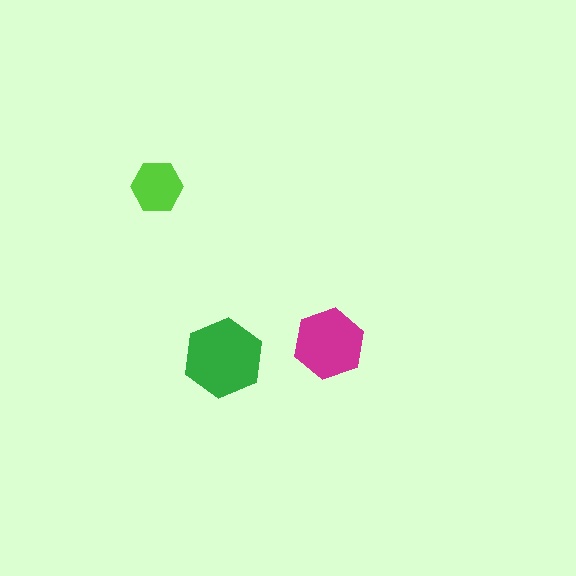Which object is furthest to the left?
The lime hexagon is leftmost.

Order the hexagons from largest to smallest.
the green one, the magenta one, the lime one.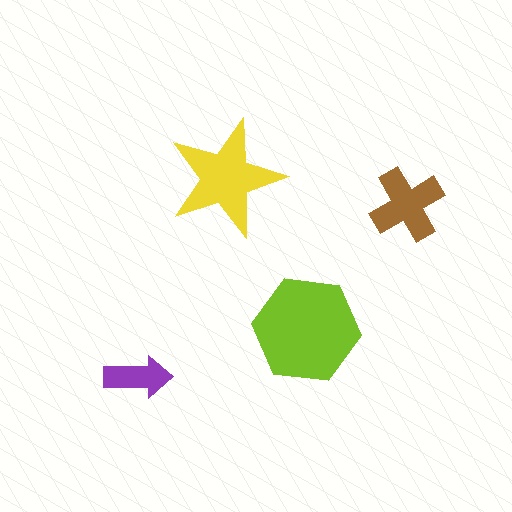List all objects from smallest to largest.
The purple arrow, the brown cross, the yellow star, the lime hexagon.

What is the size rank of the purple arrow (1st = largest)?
4th.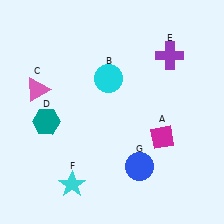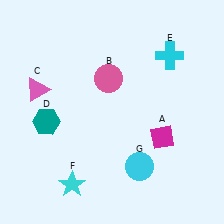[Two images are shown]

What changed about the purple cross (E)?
In Image 1, E is purple. In Image 2, it changed to cyan.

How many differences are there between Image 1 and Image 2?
There are 3 differences between the two images.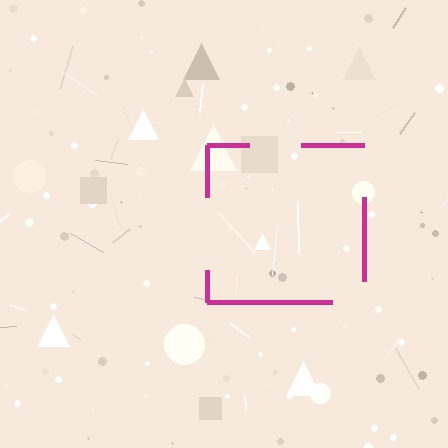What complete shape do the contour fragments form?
The contour fragments form a square.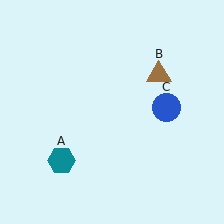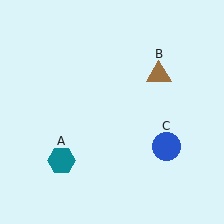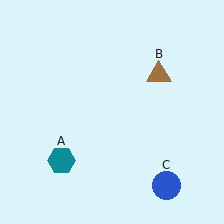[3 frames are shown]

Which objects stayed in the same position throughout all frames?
Teal hexagon (object A) and brown triangle (object B) remained stationary.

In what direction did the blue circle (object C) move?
The blue circle (object C) moved down.